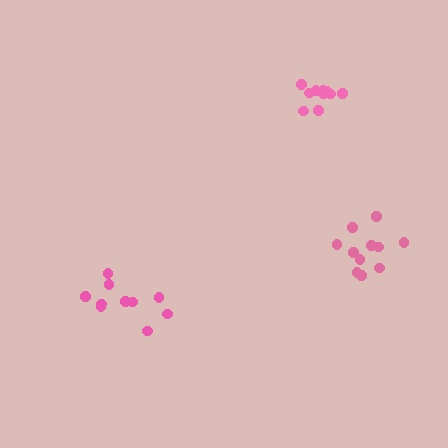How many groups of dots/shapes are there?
There are 3 groups.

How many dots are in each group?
Group 1: 10 dots, Group 2: 10 dots, Group 3: 11 dots (31 total).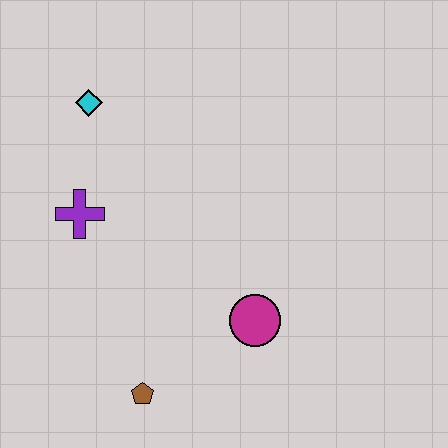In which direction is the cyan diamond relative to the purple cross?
The cyan diamond is above the purple cross.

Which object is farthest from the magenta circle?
The cyan diamond is farthest from the magenta circle.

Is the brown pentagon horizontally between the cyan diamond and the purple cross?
No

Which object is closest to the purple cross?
The cyan diamond is closest to the purple cross.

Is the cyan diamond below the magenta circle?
No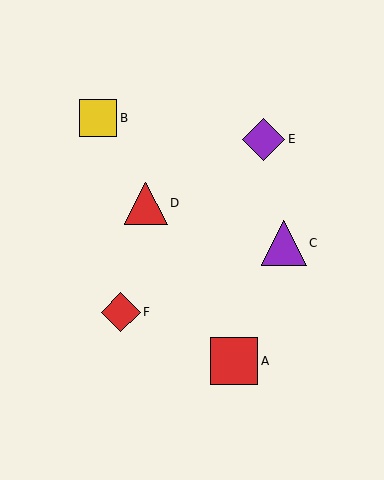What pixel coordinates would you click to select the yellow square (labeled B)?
Click at (98, 118) to select the yellow square B.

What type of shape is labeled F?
Shape F is a red diamond.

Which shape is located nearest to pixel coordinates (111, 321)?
The red diamond (labeled F) at (121, 312) is nearest to that location.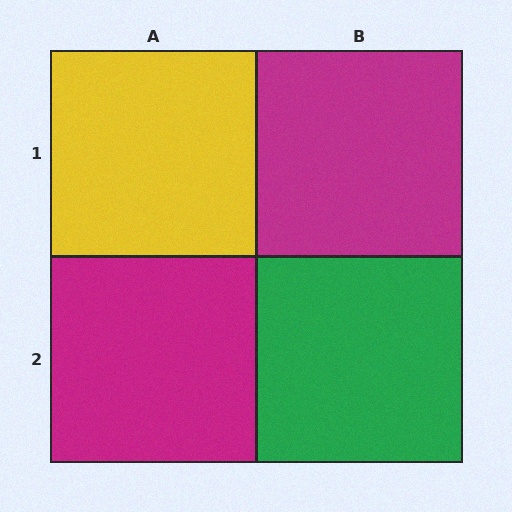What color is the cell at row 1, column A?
Yellow.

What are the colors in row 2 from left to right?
Magenta, green.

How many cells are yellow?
1 cell is yellow.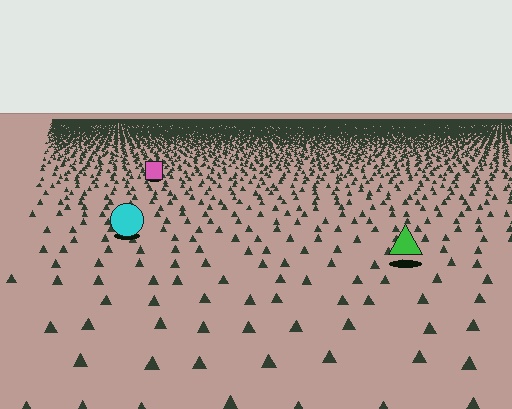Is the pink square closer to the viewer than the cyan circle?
No. The cyan circle is closer — you can tell from the texture gradient: the ground texture is coarser near it.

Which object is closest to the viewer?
The green triangle is closest. The texture marks near it are larger and more spread out.